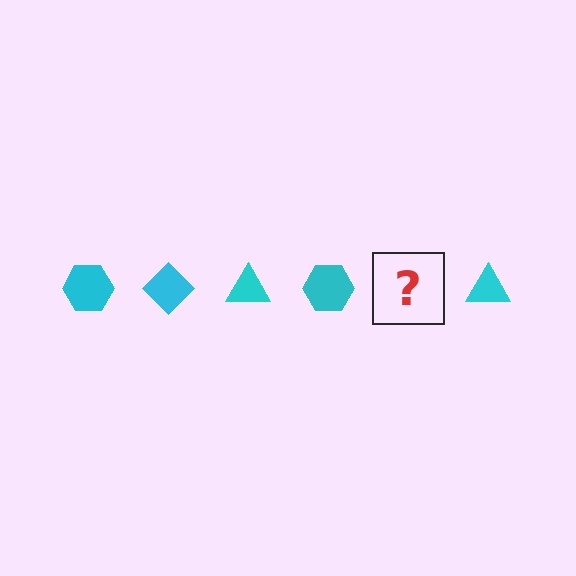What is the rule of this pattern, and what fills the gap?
The rule is that the pattern cycles through hexagon, diamond, triangle shapes in cyan. The gap should be filled with a cyan diamond.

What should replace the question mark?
The question mark should be replaced with a cyan diamond.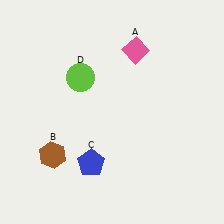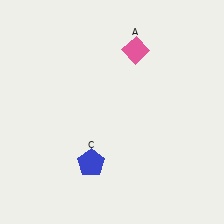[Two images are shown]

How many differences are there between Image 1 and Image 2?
There are 2 differences between the two images.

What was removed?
The brown hexagon (B), the lime circle (D) were removed in Image 2.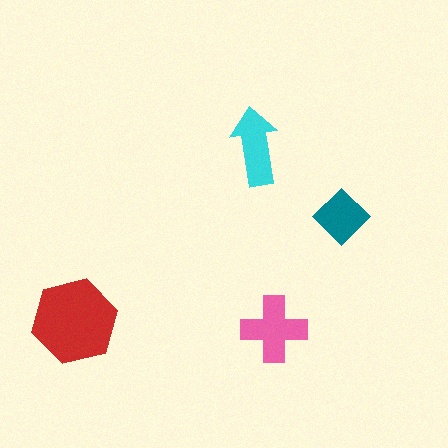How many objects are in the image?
There are 4 objects in the image.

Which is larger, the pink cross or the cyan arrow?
The pink cross.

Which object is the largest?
The red hexagon.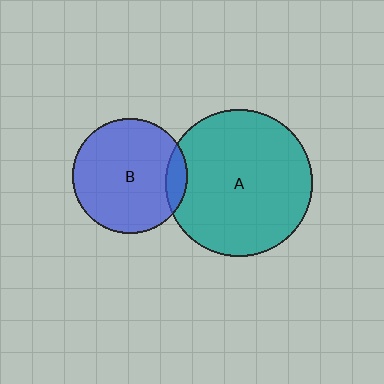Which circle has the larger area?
Circle A (teal).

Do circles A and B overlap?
Yes.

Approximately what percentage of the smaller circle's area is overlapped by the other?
Approximately 10%.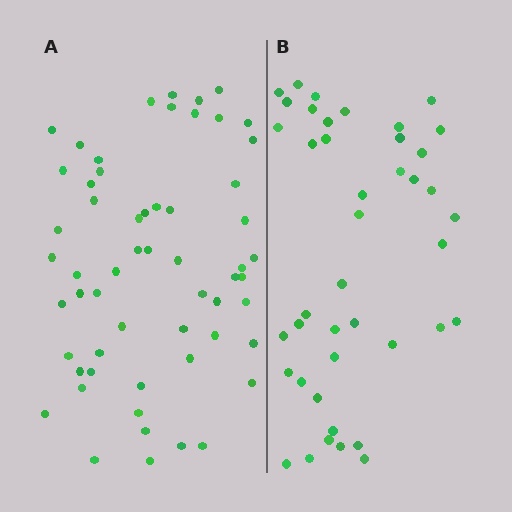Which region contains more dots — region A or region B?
Region A (the left region) has more dots.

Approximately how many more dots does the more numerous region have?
Region A has approximately 15 more dots than region B.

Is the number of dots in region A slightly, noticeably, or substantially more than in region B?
Region A has noticeably more, but not dramatically so. The ratio is roughly 1.4 to 1.